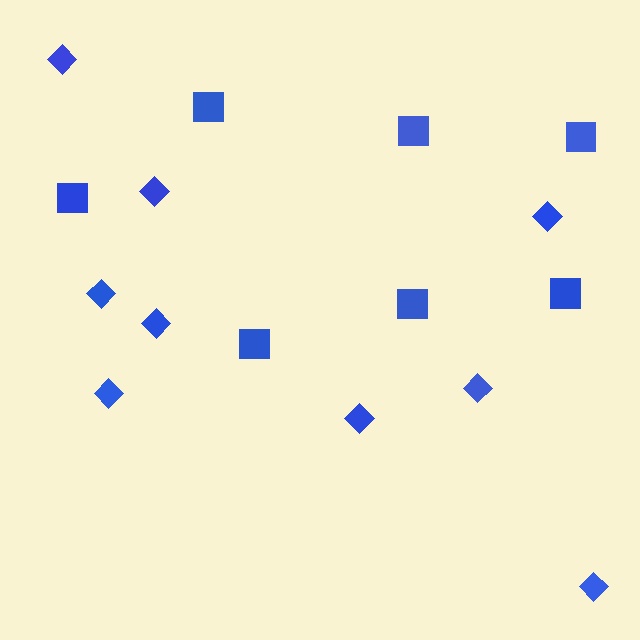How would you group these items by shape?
There are 2 groups: one group of diamonds (9) and one group of squares (7).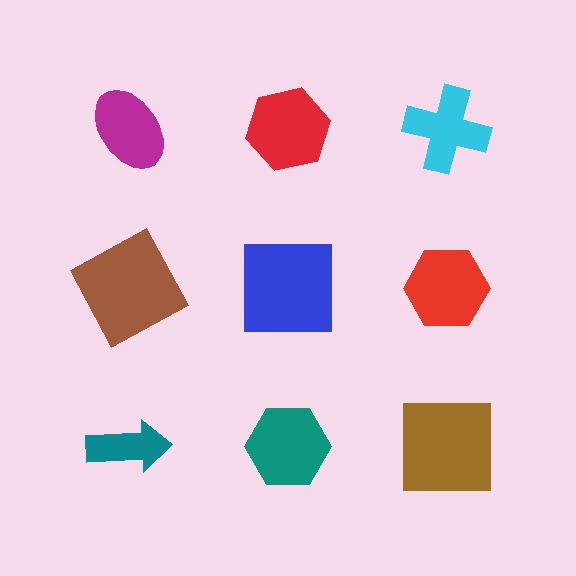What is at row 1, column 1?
A magenta ellipse.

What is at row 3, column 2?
A teal hexagon.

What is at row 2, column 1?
A brown square.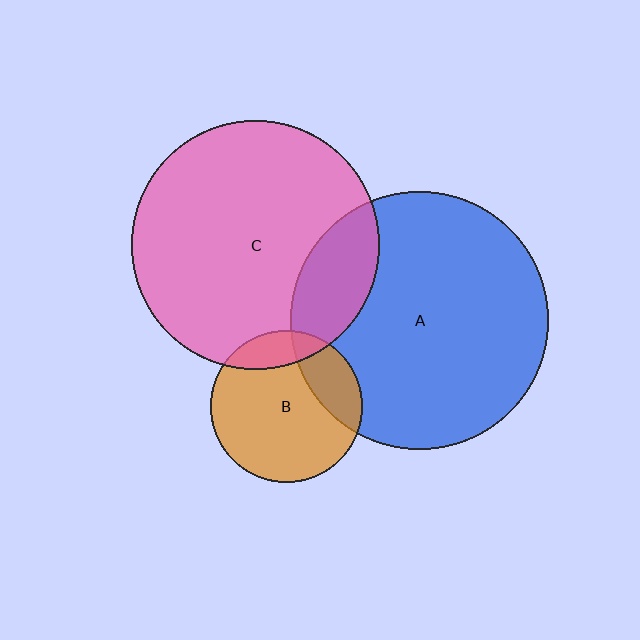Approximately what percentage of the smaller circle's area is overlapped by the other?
Approximately 15%.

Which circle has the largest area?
Circle A (blue).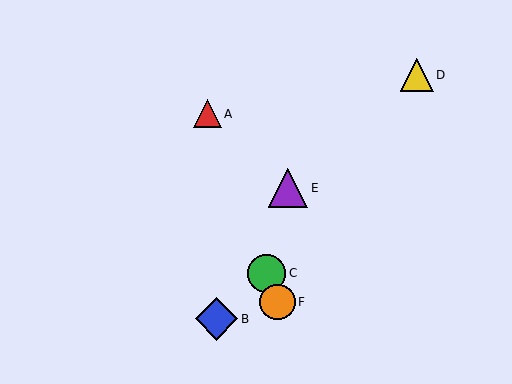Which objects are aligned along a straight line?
Objects A, C, F are aligned along a straight line.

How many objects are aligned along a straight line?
3 objects (A, C, F) are aligned along a straight line.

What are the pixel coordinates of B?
Object B is at (216, 319).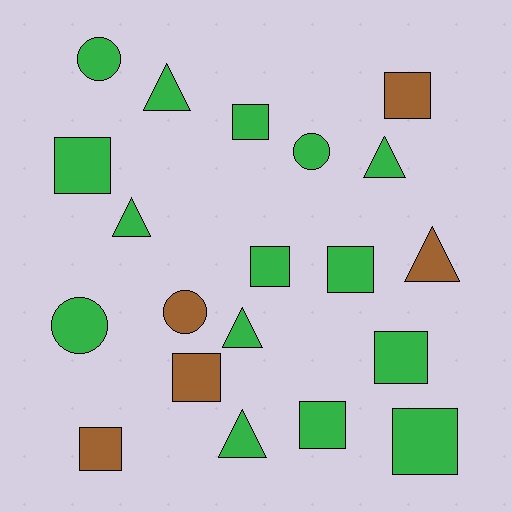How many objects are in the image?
There are 20 objects.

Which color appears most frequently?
Green, with 15 objects.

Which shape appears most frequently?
Square, with 10 objects.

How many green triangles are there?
There are 5 green triangles.